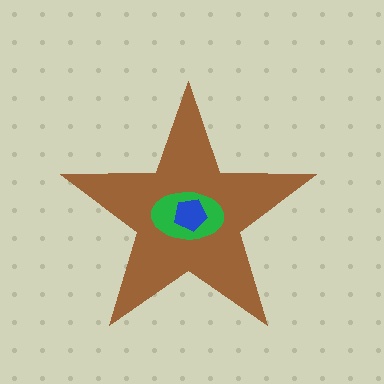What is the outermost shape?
The brown star.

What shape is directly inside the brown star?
The green ellipse.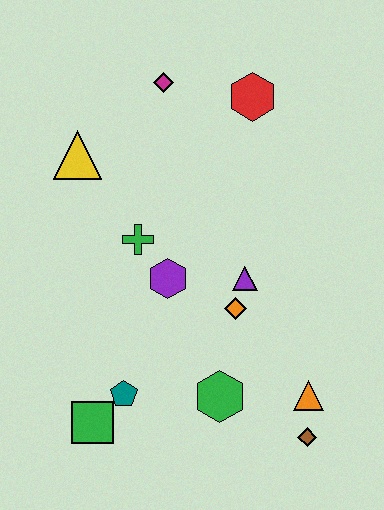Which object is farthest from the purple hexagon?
The brown diamond is farthest from the purple hexagon.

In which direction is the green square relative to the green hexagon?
The green square is to the left of the green hexagon.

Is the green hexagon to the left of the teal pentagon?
No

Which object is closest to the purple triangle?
The orange diamond is closest to the purple triangle.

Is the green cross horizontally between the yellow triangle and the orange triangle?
Yes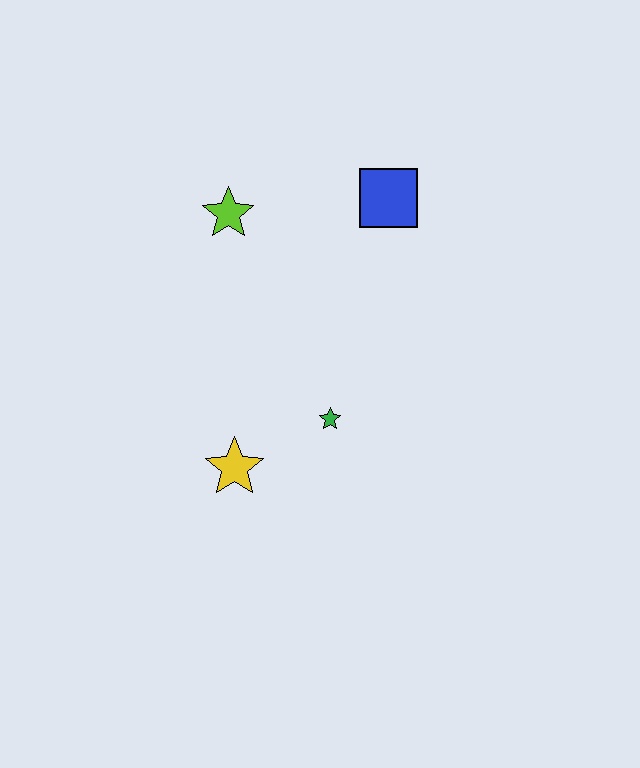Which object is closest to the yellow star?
The green star is closest to the yellow star.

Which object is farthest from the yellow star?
The blue square is farthest from the yellow star.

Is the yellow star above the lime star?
No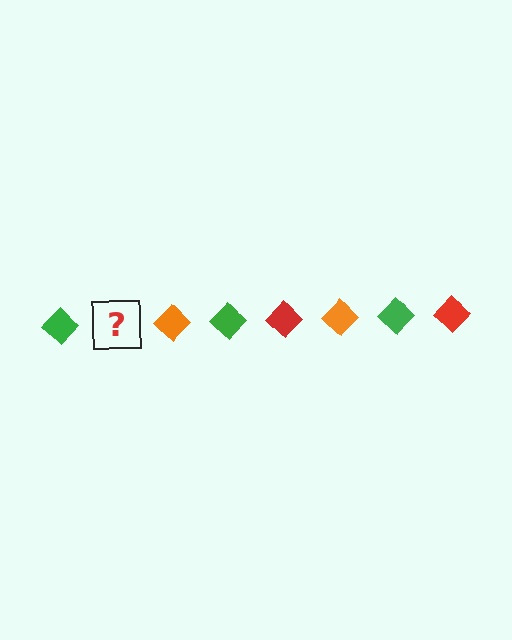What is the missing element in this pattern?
The missing element is a red diamond.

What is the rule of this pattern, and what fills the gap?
The rule is that the pattern cycles through green, red, orange diamonds. The gap should be filled with a red diamond.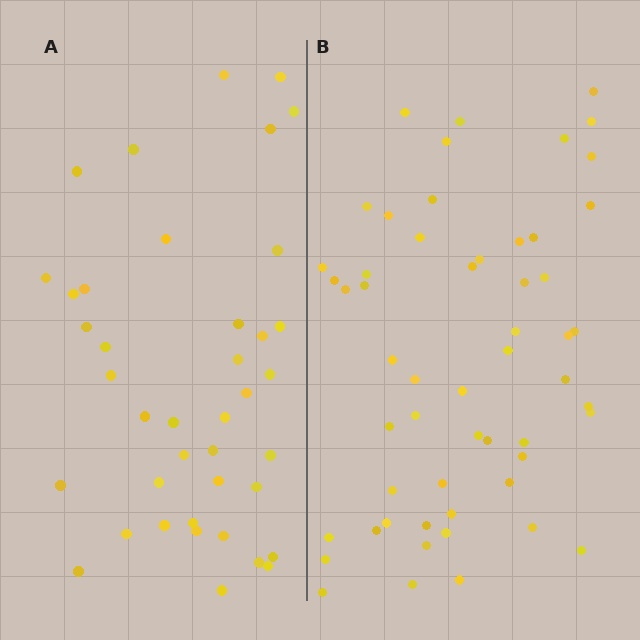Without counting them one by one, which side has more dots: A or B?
Region B (the right region) has more dots.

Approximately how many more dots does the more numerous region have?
Region B has approximately 15 more dots than region A.